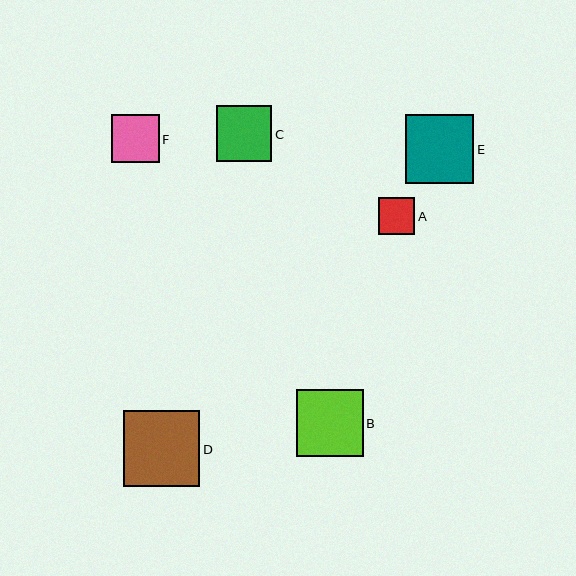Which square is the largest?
Square D is the largest with a size of approximately 76 pixels.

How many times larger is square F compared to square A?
Square F is approximately 1.3 times the size of square A.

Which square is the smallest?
Square A is the smallest with a size of approximately 37 pixels.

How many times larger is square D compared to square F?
Square D is approximately 1.6 times the size of square F.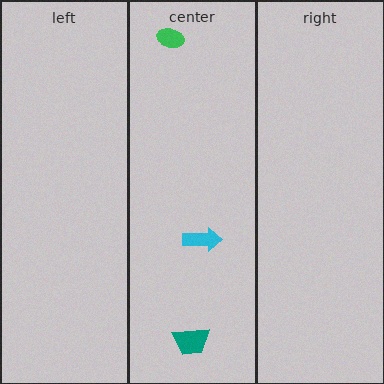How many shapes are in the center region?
3.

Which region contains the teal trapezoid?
The center region.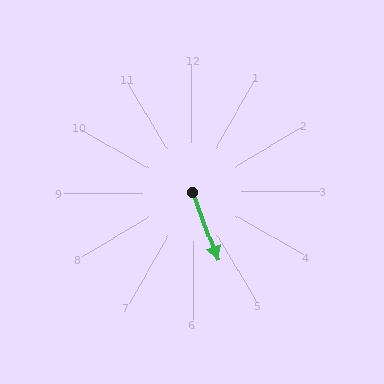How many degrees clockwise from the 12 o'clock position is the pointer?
Approximately 160 degrees.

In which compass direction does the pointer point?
South.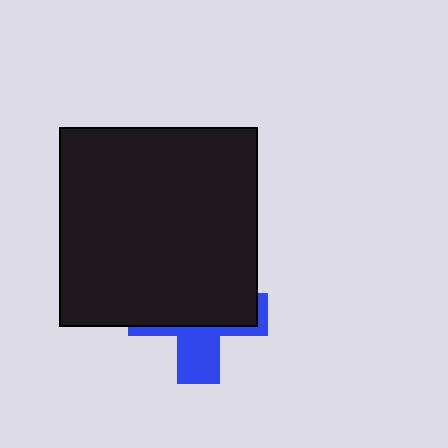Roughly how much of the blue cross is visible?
A small part of it is visible (roughly 35%).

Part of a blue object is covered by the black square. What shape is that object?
It is a cross.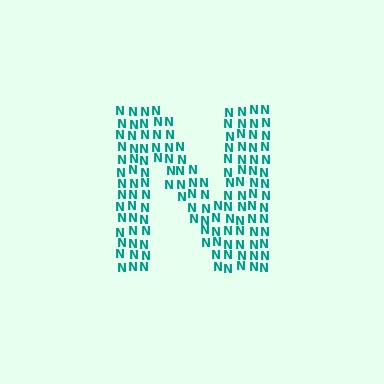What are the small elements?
The small elements are letter N's.